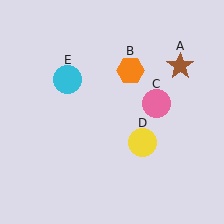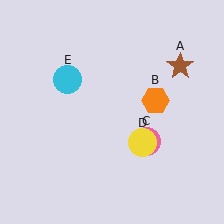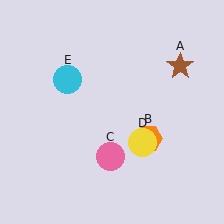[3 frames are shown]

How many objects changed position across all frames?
2 objects changed position: orange hexagon (object B), pink circle (object C).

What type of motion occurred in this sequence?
The orange hexagon (object B), pink circle (object C) rotated clockwise around the center of the scene.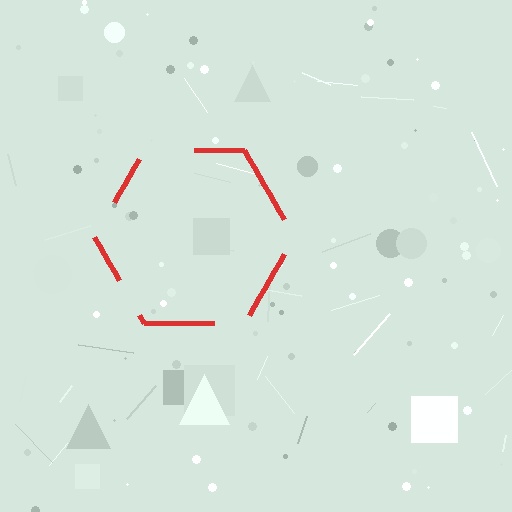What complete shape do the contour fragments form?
The contour fragments form a hexagon.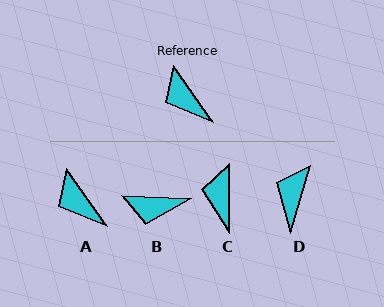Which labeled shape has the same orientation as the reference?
A.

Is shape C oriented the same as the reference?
No, it is off by about 35 degrees.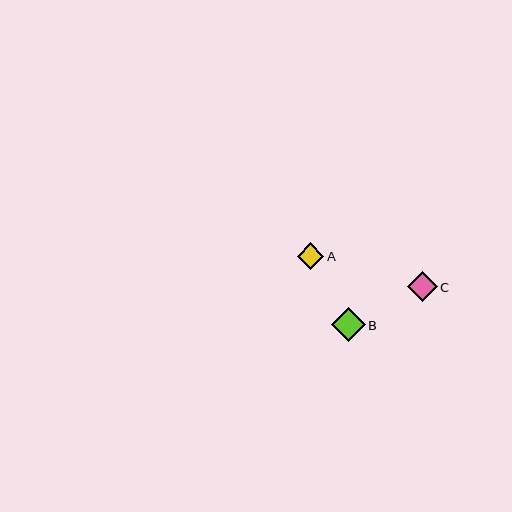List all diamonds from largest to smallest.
From largest to smallest: B, C, A.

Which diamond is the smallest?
Diamond A is the smallest with a size of approximately 27 pixels.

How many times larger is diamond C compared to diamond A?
Diamond C is approximately 1.1 times the size of diamond A.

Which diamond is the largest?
Diamond B is the largest with a size of approximately 34 pixels.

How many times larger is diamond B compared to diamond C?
Diamond B is approximately 1.2 times the size of diamond C.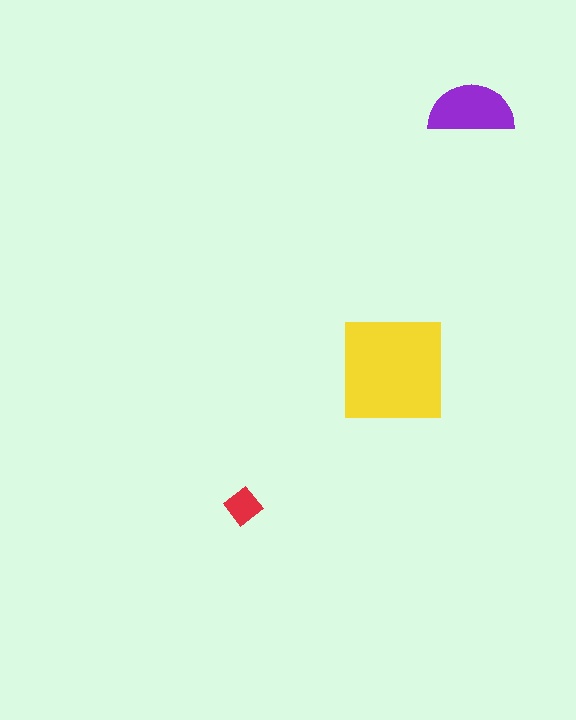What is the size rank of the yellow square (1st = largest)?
1st.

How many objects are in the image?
There are 3 objects in the image.